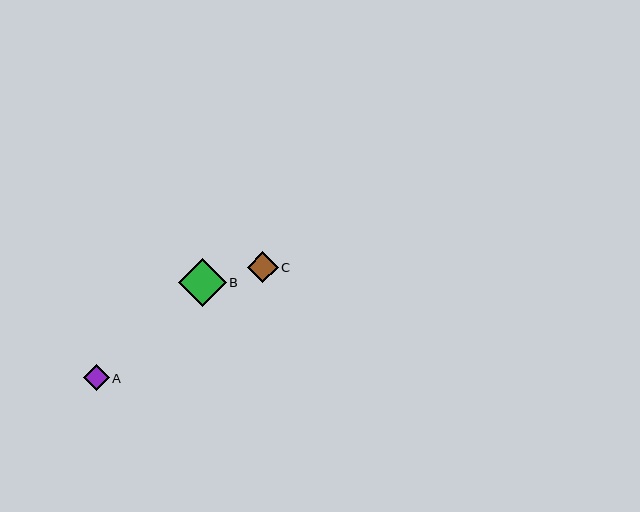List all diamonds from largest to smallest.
From largest to smallest: B, C, A.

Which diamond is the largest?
Diamond B is the largest with a size of approximately 48 pixels.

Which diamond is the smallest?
Diamond A is the smallest with a size of approximately 26 pixels.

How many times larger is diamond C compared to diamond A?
Diamond C is approximately 1.2 times the size of diamond A.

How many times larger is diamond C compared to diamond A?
Diamond C is approximately 1.2 times the size of diamond A.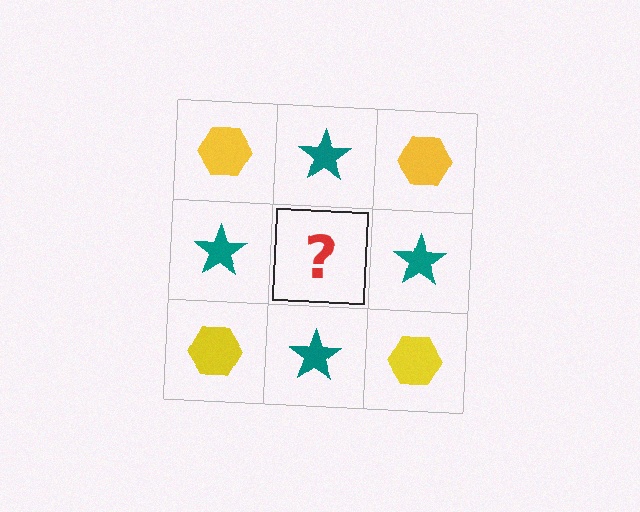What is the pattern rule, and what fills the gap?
The rule is that it alternates yellow hexagon and teal star in a checkerboard pattern. The gap should be filled with a yellow hexagon.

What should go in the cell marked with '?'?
The missing cell should contain a yellow hexagon.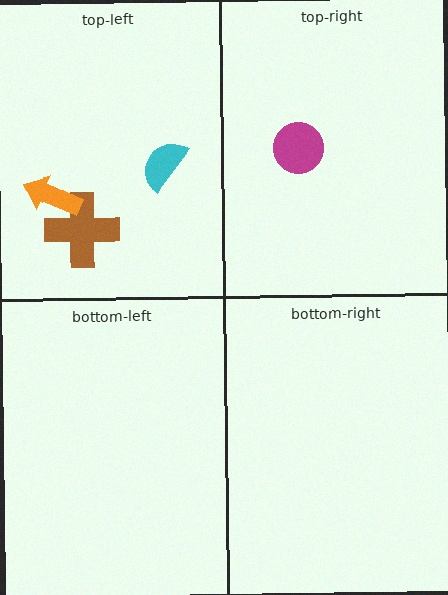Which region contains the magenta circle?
The top-right region.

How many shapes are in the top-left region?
3.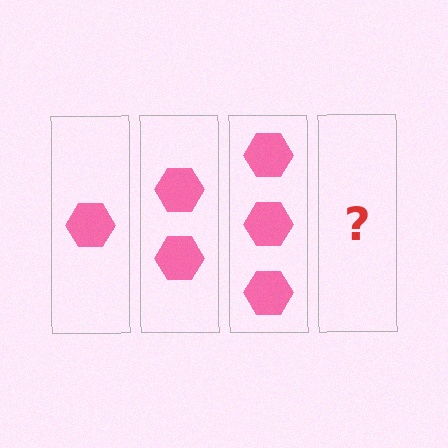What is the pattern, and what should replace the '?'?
The pattern is that each step adds one more hexagon. The '?' should be 4 hexagons.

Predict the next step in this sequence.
The next step is 4 hexagons.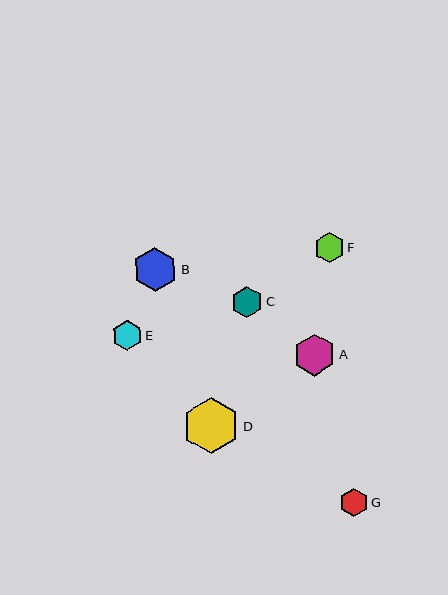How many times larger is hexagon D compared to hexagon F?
Hexagon D is approximately 1.9 times the size of hexagon F.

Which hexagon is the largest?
Hexagon D is the largest with a size of approximately 57 pixels.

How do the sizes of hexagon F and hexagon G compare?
Hexagon F and hexagon G are approximately the same size.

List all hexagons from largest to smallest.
From largest to smallest: D, B, A, C, F, E, G.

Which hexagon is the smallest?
Hexagon G is the smallest with a size of approximately 28 pixels.